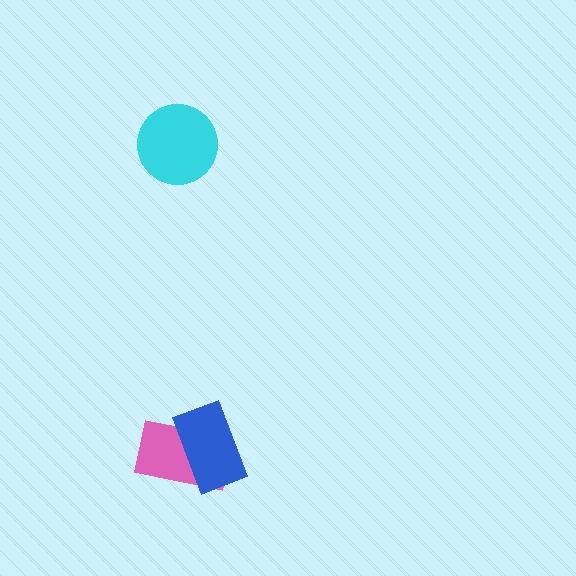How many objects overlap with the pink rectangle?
1 object overlaps with the pink rectangle.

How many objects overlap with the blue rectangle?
1 object overlaps with the blue rectangle.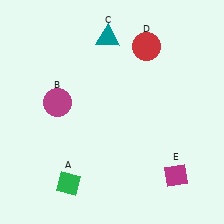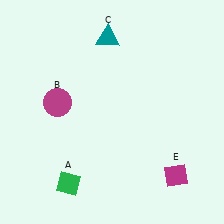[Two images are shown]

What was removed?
The red circle (D) was removed in Image 2.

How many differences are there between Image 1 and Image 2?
There is 1 difference between the two images.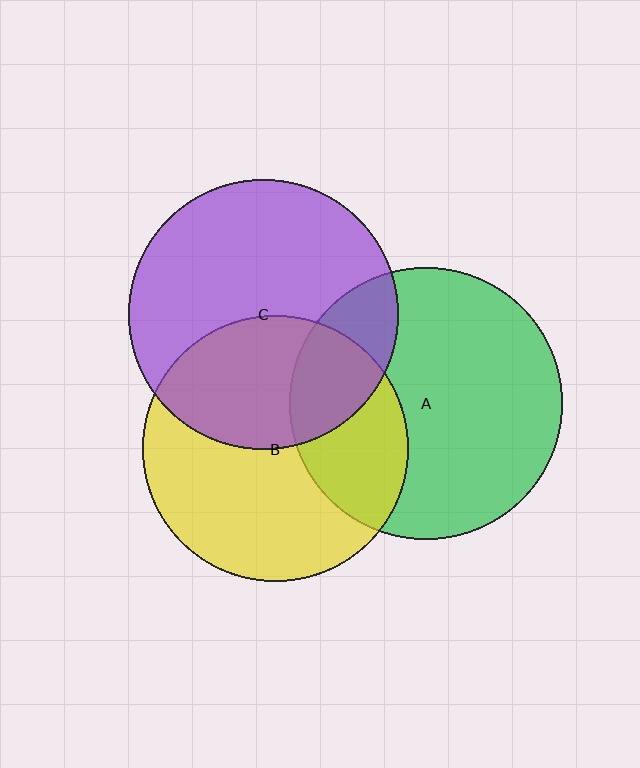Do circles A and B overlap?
Yes.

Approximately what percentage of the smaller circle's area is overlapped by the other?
Approximately 30%.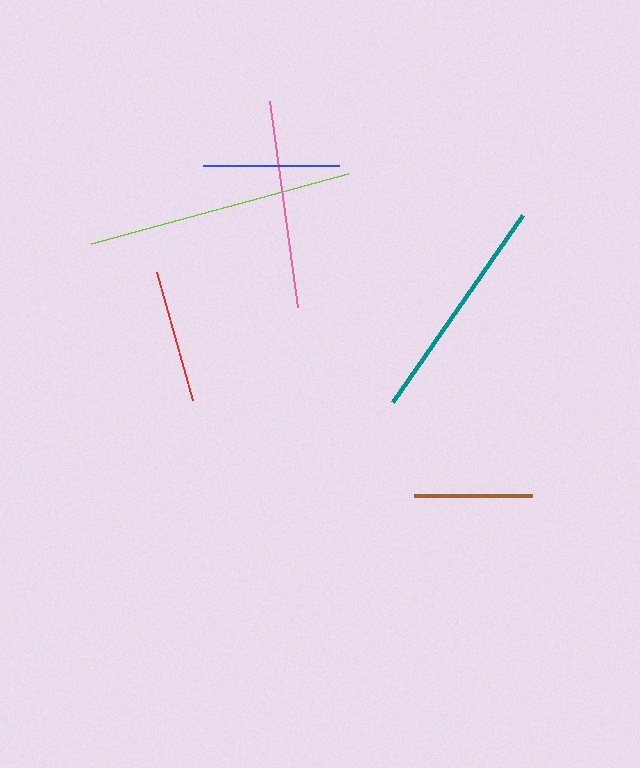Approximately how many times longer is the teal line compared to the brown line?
The teal line is approximately 1.9 times the length of the brown line.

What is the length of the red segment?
The red segment is approximately 133 pixels long.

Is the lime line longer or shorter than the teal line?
The lime line is longer than the teal line.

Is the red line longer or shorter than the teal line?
The teal line is longer than the red line.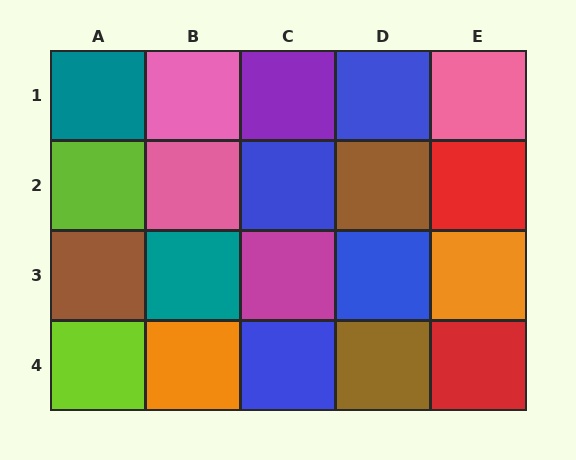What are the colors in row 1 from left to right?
Teal, pink, purple, blue, pink.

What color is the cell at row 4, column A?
Lime.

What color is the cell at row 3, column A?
Brown.